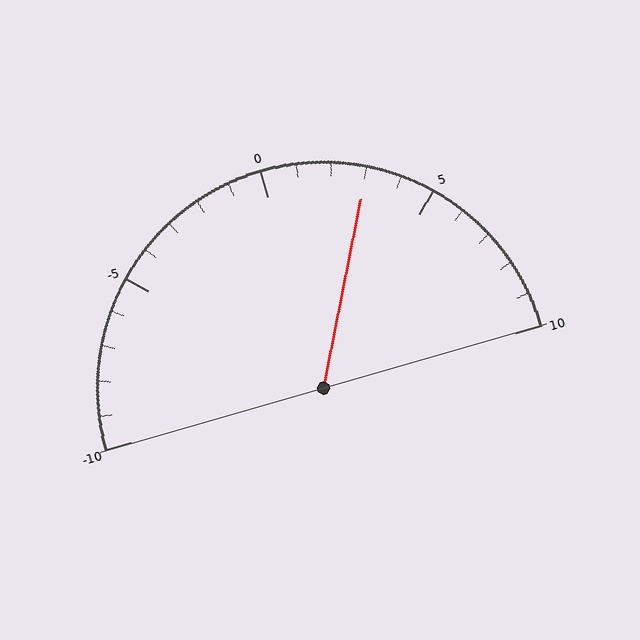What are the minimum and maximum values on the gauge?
The gauge ranges from -10 to 10.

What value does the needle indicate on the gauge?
The needle indicates approximately 3.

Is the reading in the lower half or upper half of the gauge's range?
The reading is in the upper half of the range (-10 to 10).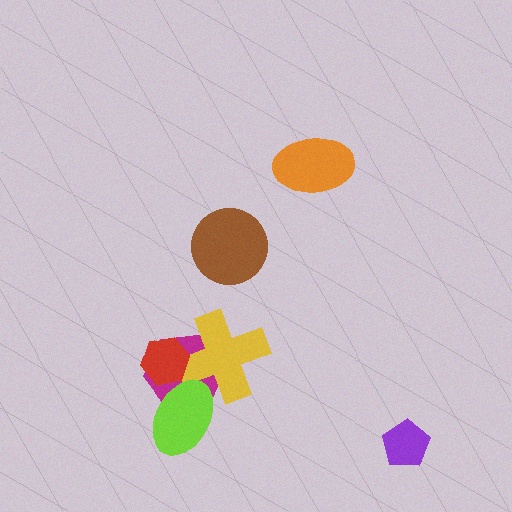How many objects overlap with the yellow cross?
3 objects overlap with the yellow cross.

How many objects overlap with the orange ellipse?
0 objects overlap with the orange ellipse.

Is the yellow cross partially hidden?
Yes, it is partially covered by another shape.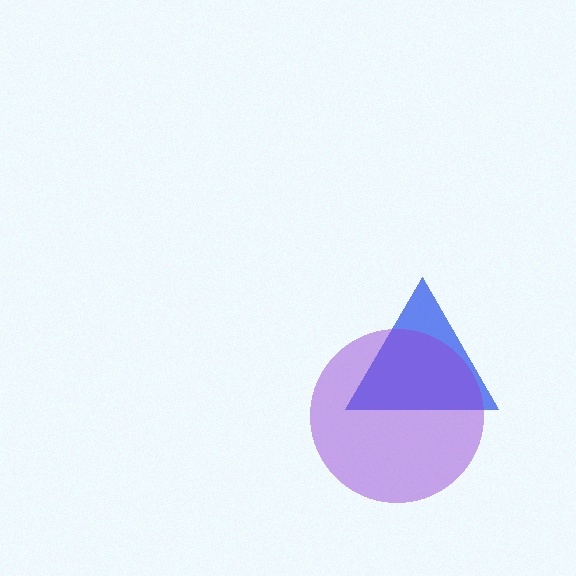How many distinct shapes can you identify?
There are 2 distinct shapes: a blue triangle, a purple circle.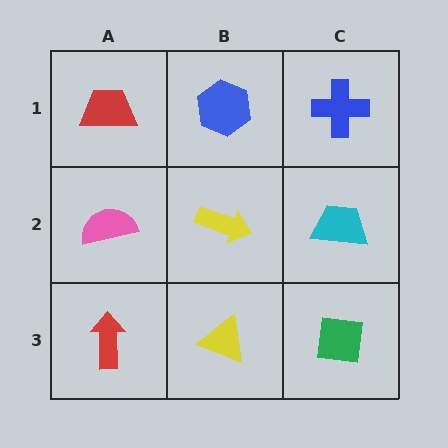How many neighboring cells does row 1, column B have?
3.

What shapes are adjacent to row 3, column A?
A pink semicircle (row 2, column A), a yellow triangle (row 3, column B).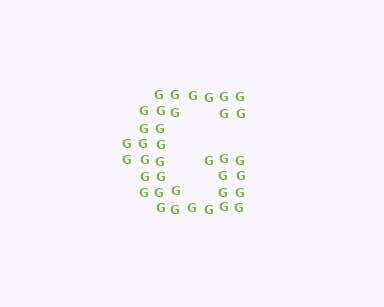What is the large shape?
The large shape is the letter G.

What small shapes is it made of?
It is made of small letter G's.